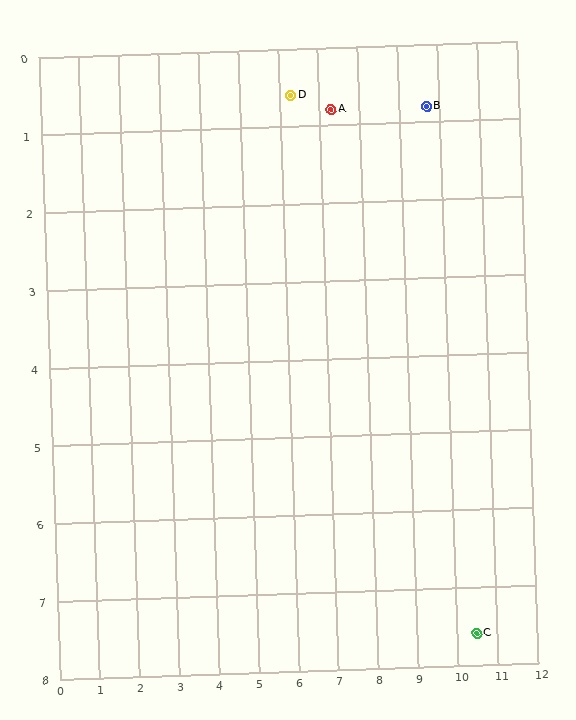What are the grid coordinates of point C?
Point C is at approximately (10.5, 7.6).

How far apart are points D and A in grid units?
Points D and A are about 1.0 grid units apart.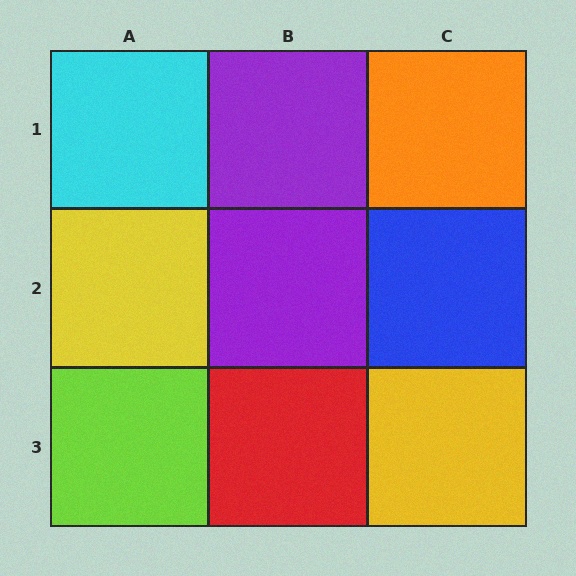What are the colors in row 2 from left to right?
Yellow, purple, blue.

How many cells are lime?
1 cell is lime.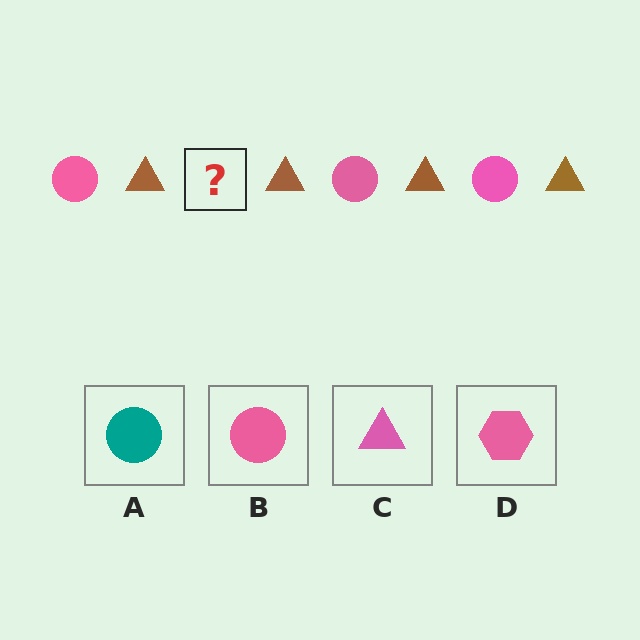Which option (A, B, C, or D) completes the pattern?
B.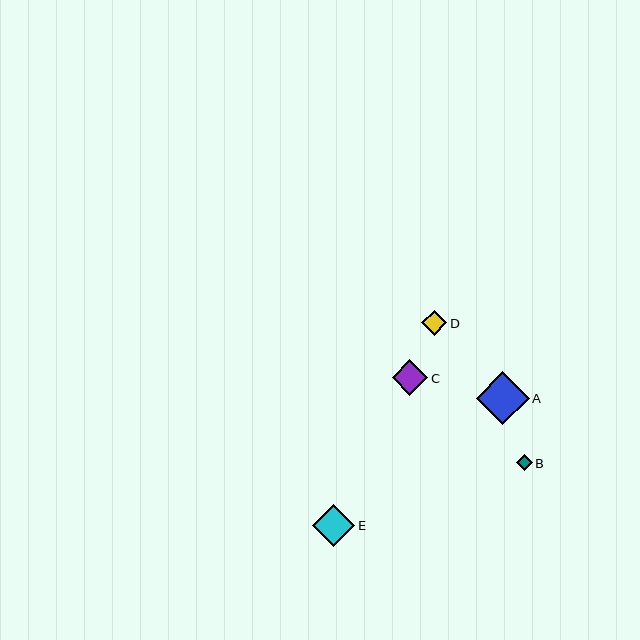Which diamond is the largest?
Diamond A is the largest with a size of approximately 53 pixels.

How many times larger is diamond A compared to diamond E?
Diamond A is approximately 1.2 times the size of diamond E.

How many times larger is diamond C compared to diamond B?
Diamond C is approximately 2.3 times the size of diamond B.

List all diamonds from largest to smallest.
From largest to smallest: A, E, C, D, B.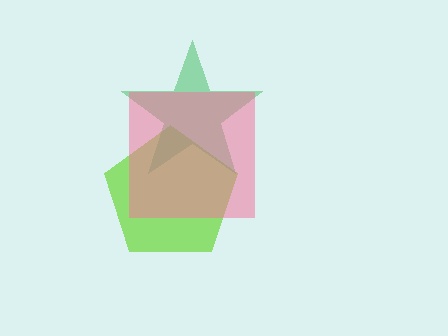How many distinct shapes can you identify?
There are 3 distinct shapes: a lime pentagon, a green star, a pink square.